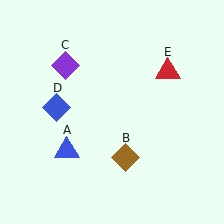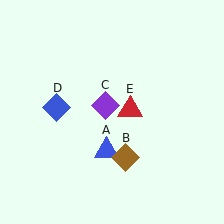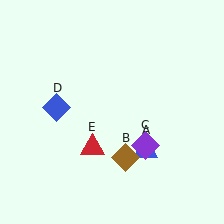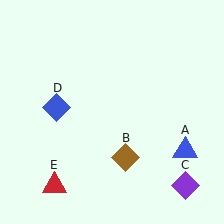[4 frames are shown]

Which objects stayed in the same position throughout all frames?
Brown diamond (object B) and blue diamond (object D) remained stationary.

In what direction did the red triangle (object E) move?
The red triangle (object E) moved down and to the left.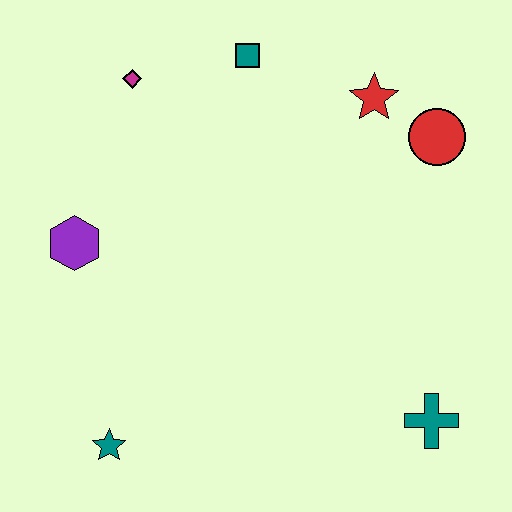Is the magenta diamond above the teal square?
No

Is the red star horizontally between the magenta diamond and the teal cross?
Yes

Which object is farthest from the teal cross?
The magenta diamond is farthest from the teal cross.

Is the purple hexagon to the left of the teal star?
Yes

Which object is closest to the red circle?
The red star is closest to the red circle.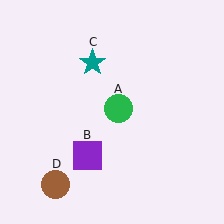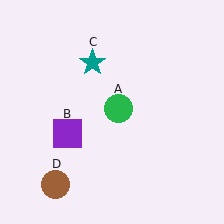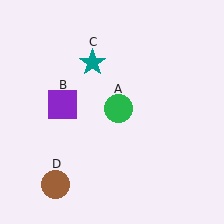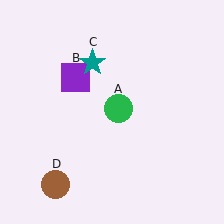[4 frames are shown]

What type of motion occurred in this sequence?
The purple square (object B) rotated clockwise around the center of the scene.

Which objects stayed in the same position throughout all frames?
Green circle (object A) and teal star (object C) and brown circle (object D) remained stationary.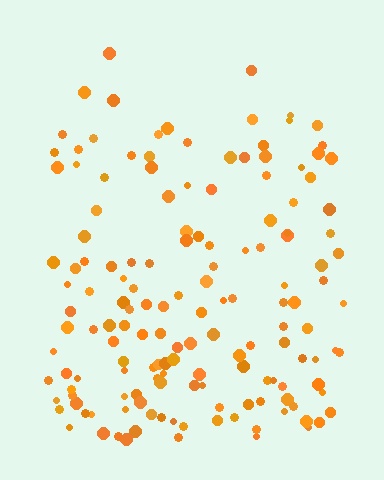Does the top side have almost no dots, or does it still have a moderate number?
Still a moderate number, just noticeably fewer than the bottom.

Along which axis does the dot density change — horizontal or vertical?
Vertical.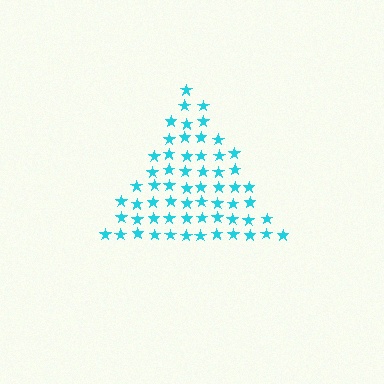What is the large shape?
The large shape is a triangle.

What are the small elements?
The small elements are stars.